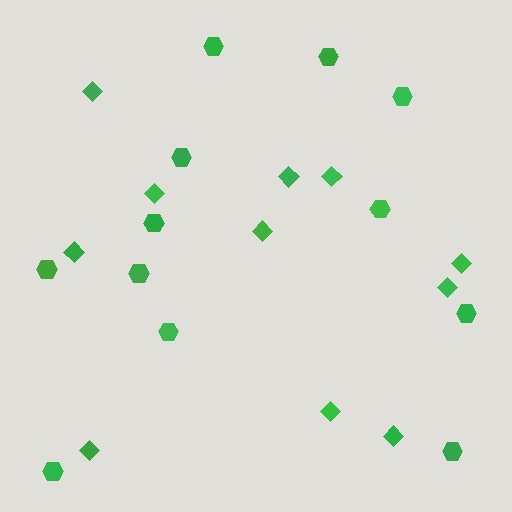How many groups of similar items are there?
There are 2 groups: one group of hexagons (12) and one group of diamonds (11).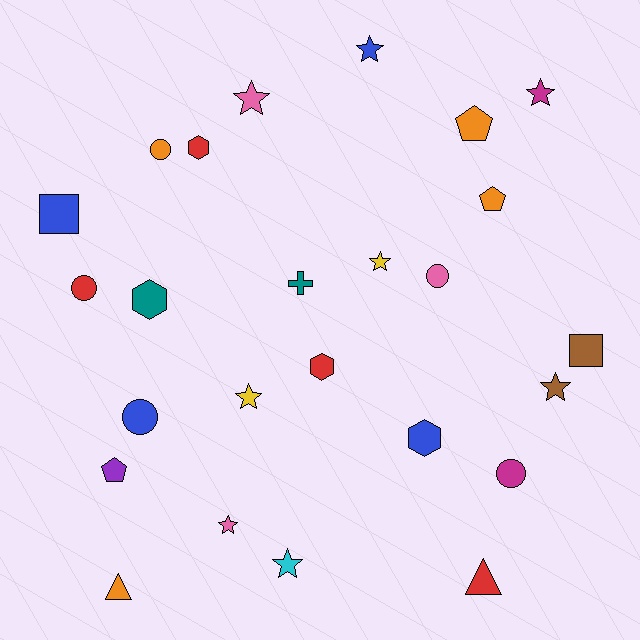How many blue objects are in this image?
There are 4 blue objects.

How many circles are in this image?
There are 5 circles.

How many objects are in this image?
There are 25 objects.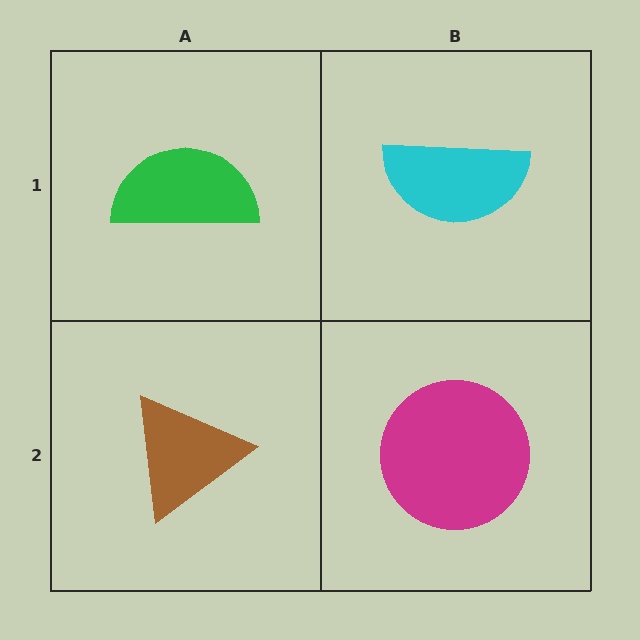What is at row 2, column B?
A magenta circle.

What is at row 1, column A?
A green semicircle.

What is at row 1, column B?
A cyan semicircle.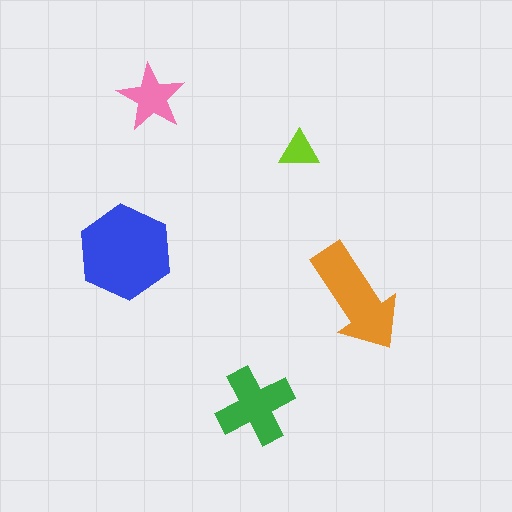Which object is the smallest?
The lime triangle.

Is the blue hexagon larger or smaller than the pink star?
Larger.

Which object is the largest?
The blue hexagon.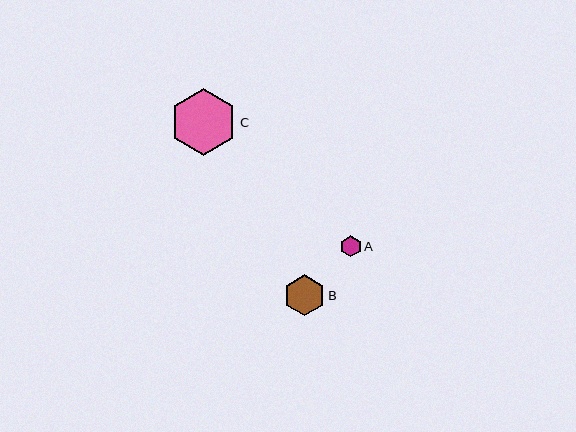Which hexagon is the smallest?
Hexagon A is the smallest with a size of approximately 21 pixels.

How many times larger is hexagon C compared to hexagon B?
Hexagon C is approximately 1.7 times the size of hexagon B.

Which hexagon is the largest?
Hexagon C is the largest with a size of approximately 67 pixels.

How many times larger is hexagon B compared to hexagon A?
Hexagon B is approximately 1.9 times the size of hexagon A.